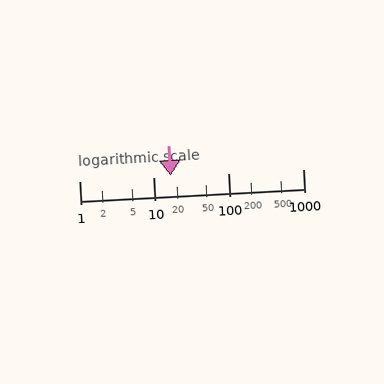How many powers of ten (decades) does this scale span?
The scale spans 3 decades, from 1 to 1000.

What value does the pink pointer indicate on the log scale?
The pointer indicates approximately 17.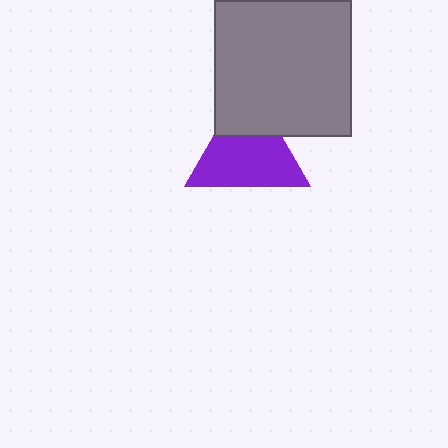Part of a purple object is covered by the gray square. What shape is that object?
It is a triangle.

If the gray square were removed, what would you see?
You would see the complete purple triangle.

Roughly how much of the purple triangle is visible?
Most of it is visible (roughly 70%).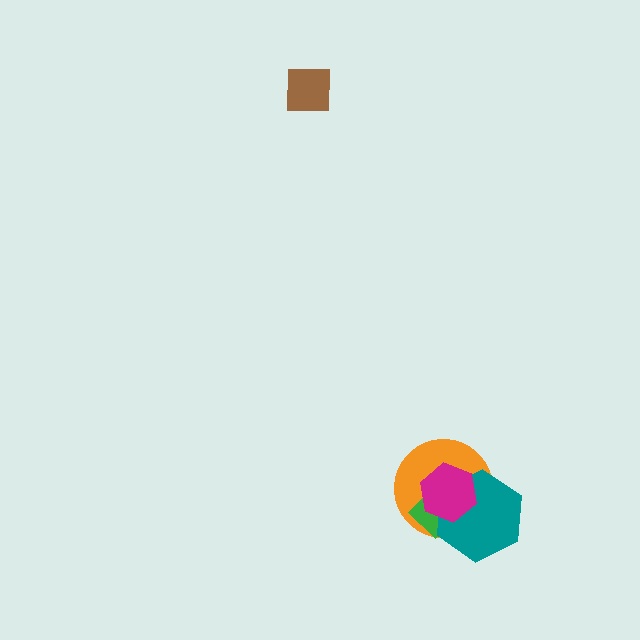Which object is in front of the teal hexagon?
The magenta hexagon is in front of the teal hexagon.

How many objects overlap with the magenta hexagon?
3 objects overlap with the magenta hexagon.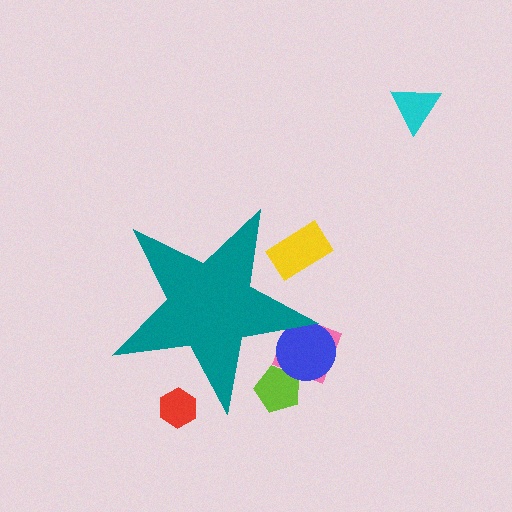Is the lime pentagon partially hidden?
Yes, the lime pentagon is partially hidden behind the teal star.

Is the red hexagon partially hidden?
Yes, the red hexagon is partially hidden behind the teal star.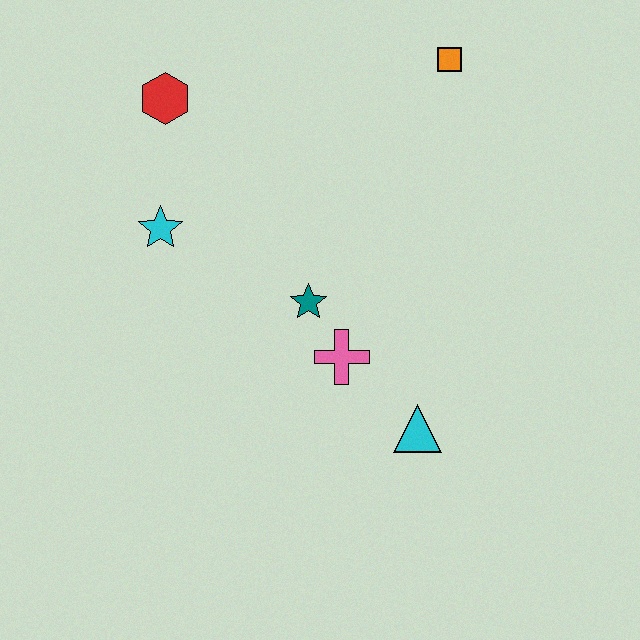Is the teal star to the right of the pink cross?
No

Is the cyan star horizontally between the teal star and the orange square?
No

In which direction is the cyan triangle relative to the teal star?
The cyan triangle is below the teal star.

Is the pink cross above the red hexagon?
No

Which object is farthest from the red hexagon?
The cyan triangle is farthest from the red hexagon.